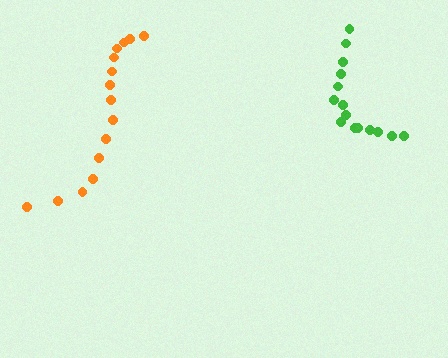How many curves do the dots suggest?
There are 2 distinct paths.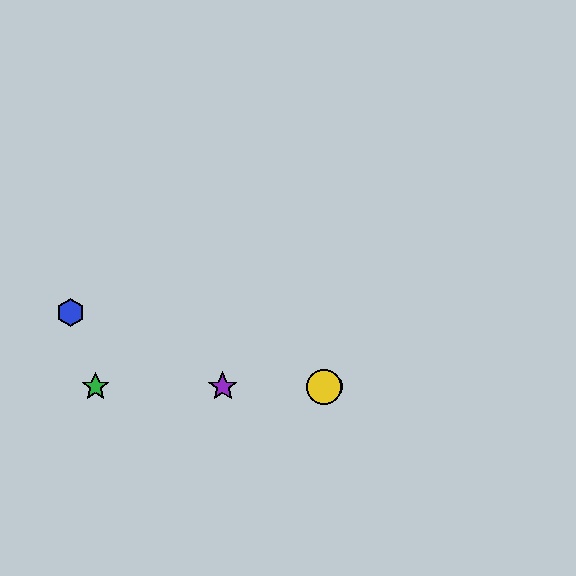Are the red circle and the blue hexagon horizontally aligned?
No, the red circle is at y≈387 and the blue hexagon is at y≈312.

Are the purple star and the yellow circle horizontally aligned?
Yes, both are at y≈387.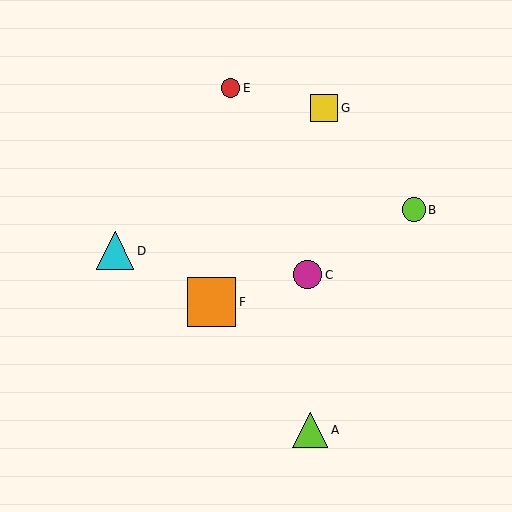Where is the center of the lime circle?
The center of the lime circle is at (414, 210).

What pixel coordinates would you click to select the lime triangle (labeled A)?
Click at (310, 430) to select the lime triangle A.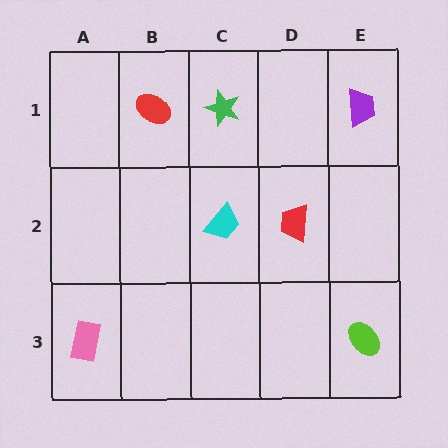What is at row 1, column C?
A green star.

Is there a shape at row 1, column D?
No, that cell is empty.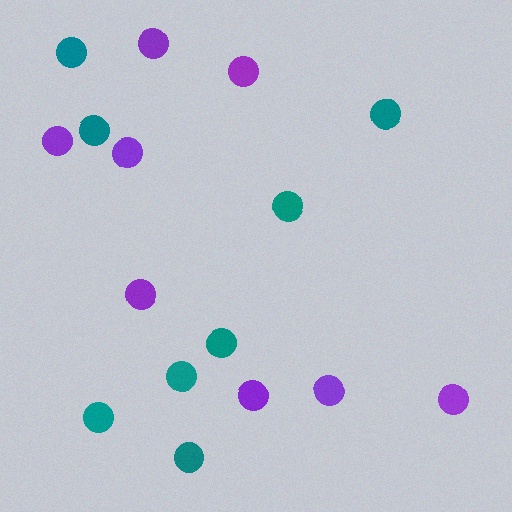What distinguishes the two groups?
There are 2 groups: one group of purple circles (8) and one group of teal circles (8).